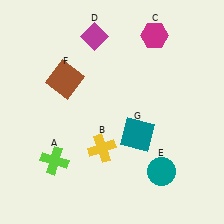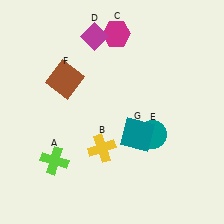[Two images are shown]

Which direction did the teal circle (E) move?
The teal circle (E) moved up.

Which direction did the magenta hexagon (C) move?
The magenta hexagon (C) moved left.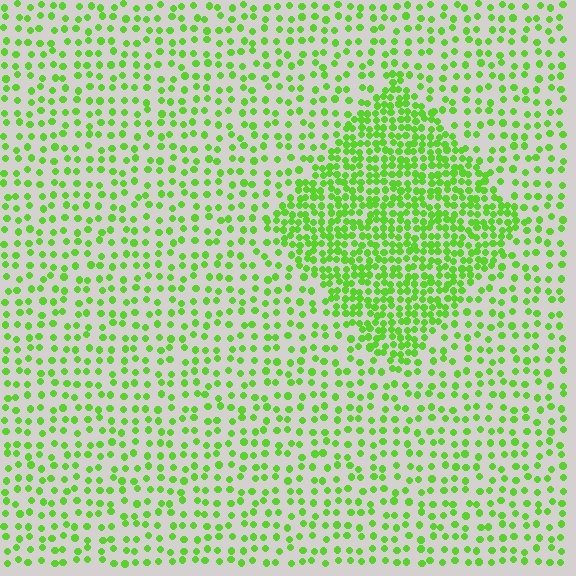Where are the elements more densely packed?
The elements are more densely packed inside the diamond boundary.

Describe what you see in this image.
The image contains small lime elements arranged at two different densities. A diamond-shaped region is visible where the elements are more densely packed than the surrounding area.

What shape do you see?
I see a diamond.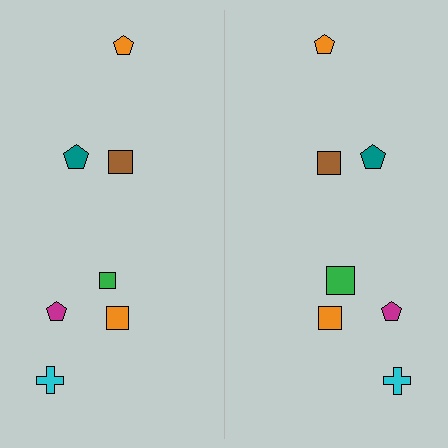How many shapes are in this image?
There are 14 shapes in this image.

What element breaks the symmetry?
The green square on the right side has a different size than its mirror counterpart.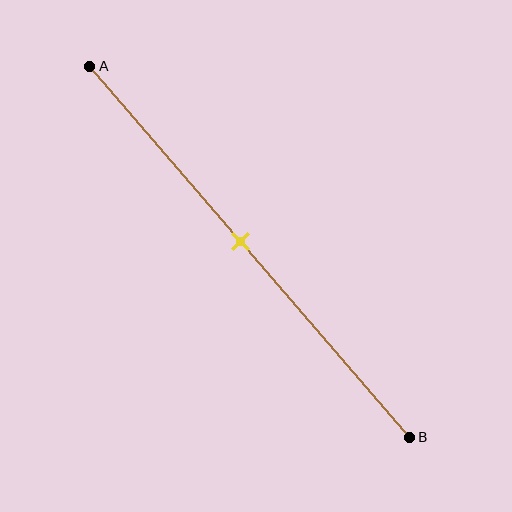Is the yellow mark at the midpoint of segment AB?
Yes, the mark is approximately at the midpoint.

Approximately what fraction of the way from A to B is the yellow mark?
The yellow mark is approximately 45% of the way from A to B.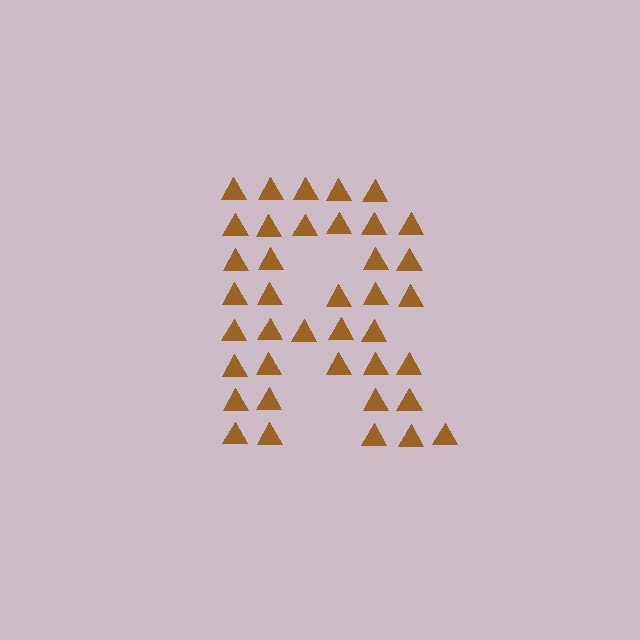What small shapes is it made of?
It is made of small triangles.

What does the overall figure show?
The overall figure shows the letter R.